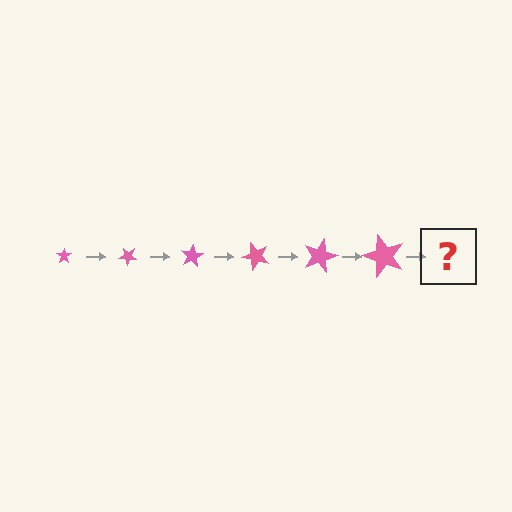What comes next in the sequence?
The next element should be a star, larger than the previous one and rotated 240 degrees from the start.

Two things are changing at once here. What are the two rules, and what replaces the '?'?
The two rules are that the star grows larger each step and it rotates 40 degrees each step. The '?' should be a star, larger than the previous one and rotated 240 degrees from the start.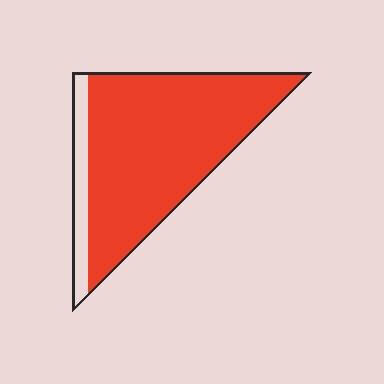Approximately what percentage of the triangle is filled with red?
Approximately 85%.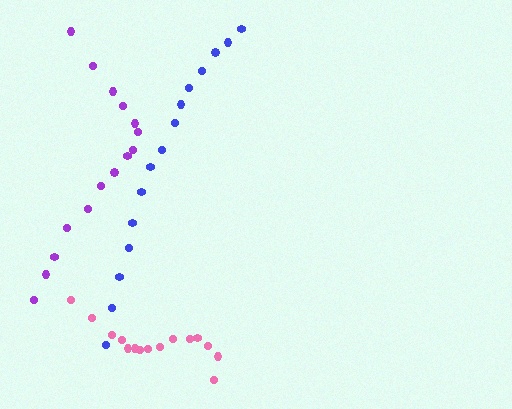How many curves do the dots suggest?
There are 3 distinct paths.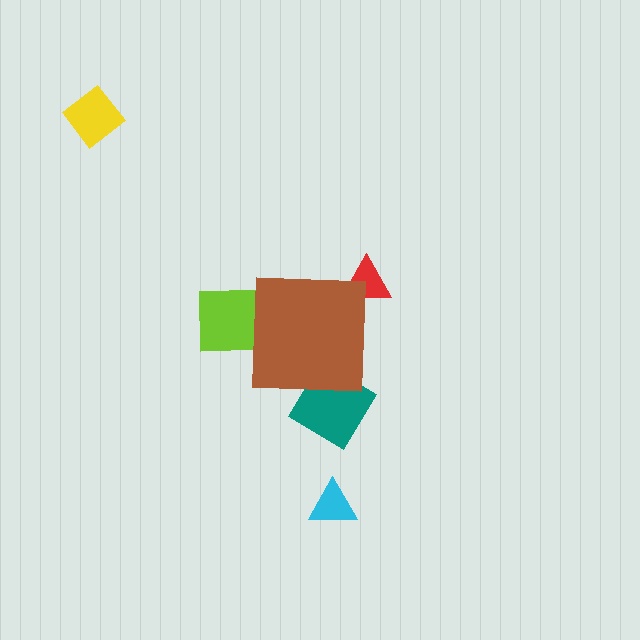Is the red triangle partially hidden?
Yes, the red triangle is partially hidden behind the brown square.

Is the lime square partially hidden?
Yes, the lime square is partially hidden behind the brown square.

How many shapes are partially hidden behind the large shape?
3 shapes are partially hidden.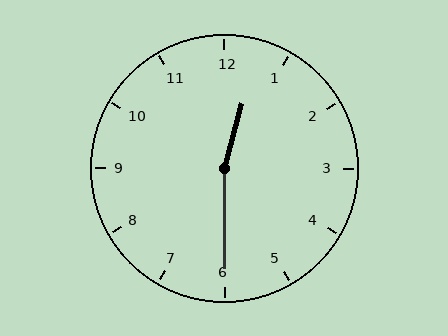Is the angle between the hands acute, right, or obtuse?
It is obtuse.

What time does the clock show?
12:30.